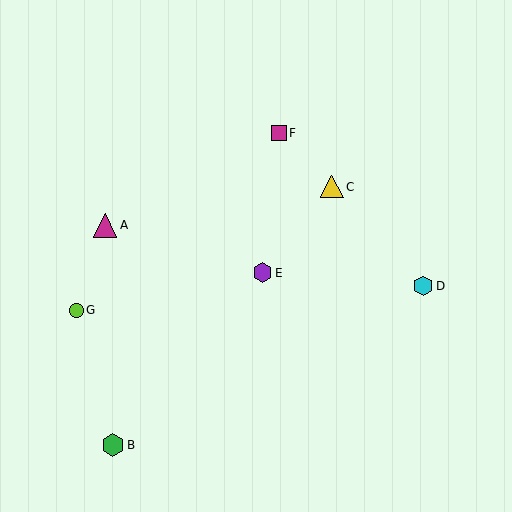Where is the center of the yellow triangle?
The center of the yellow triangle is at (332, 187).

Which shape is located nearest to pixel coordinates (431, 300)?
The cyan hexagon (labeled D) at (423, 286) is nearest to that location.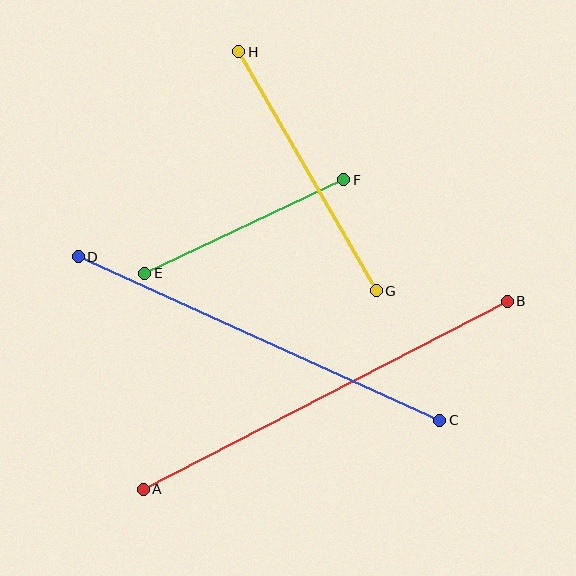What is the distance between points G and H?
The distance is approximately 276 pixels.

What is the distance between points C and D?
The distance is approximately 397 pixels.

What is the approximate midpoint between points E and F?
The midpoint is at approximately (244, 227) pixels.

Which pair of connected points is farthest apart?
Points A and B are farthest apart.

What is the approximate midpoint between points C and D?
The midpoint is at approximately (259, 338) pixels.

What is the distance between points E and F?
The distance is approximately 220 pixels.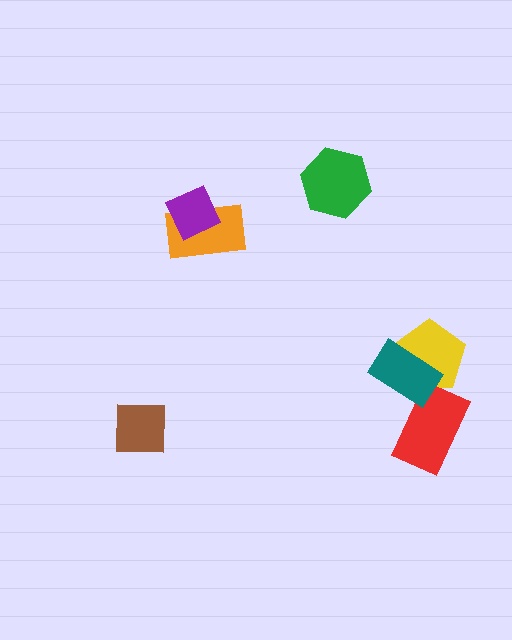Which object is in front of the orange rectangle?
The purple diamond is in front of the orange rectangle.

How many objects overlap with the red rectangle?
1 object overlaps with the red rectangle.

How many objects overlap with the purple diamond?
1 object overlaps with the purple diamond.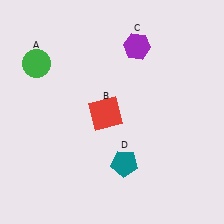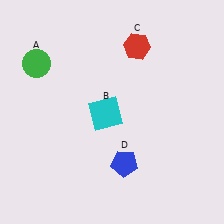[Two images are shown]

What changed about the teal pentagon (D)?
In Image 1, D is teal. In Image 2, it changed to blue.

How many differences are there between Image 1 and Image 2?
There are 3 differences between the two images.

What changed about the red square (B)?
In Image 1, B is red. In Image 2, it changed to cyan.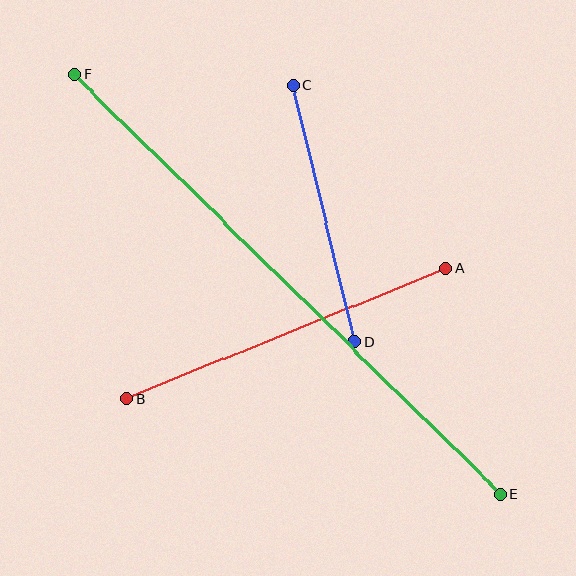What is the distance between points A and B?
The distance is approximately 344 pixels.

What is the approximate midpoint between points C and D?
The midpoint is at approximately (324, 213) pixels.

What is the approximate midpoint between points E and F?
The midpoint is at approximately (288, 284) pixels.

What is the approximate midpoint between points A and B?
The midpoint is at approximately (286, 334) pixels.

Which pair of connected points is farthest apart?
Points E and F are farthest apart.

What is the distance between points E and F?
The distance is approximately 597 pixels.